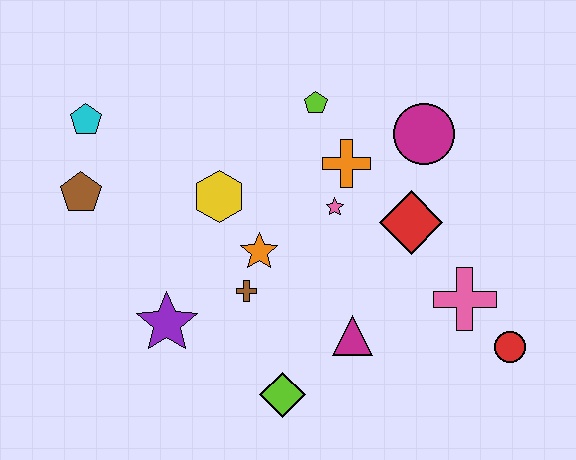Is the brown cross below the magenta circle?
Yes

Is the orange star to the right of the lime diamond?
No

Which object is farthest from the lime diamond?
The cyan pentagon is farthest from the lime diamond.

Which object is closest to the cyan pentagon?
The brown pentagon is closest to the cyan pentagon.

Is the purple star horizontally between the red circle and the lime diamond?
No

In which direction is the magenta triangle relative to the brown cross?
The magenta triangle is to the right of the brown cross.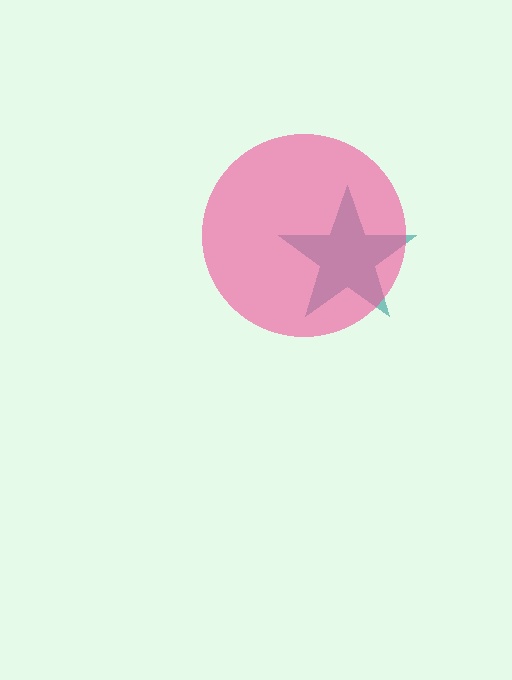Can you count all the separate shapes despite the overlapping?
Yes, there are 2 separate shapes.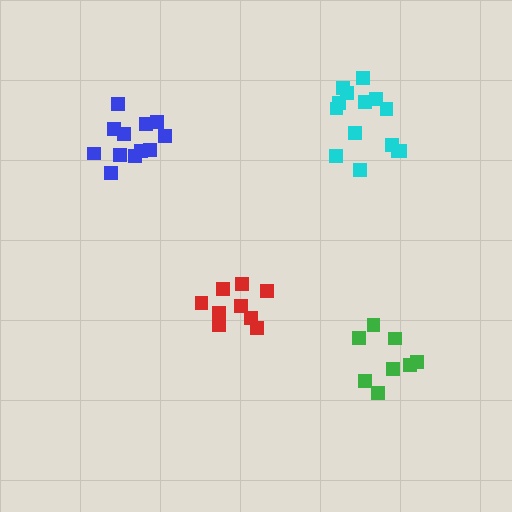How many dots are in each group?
Group 1: 9 dots, Group 2: 8 dots, Group 3: 14 dots, Group 4: 12 dots (43 total).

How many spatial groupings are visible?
There are 4 spatial groupings.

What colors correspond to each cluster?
The clusters are colored: red, green, cyan, blue.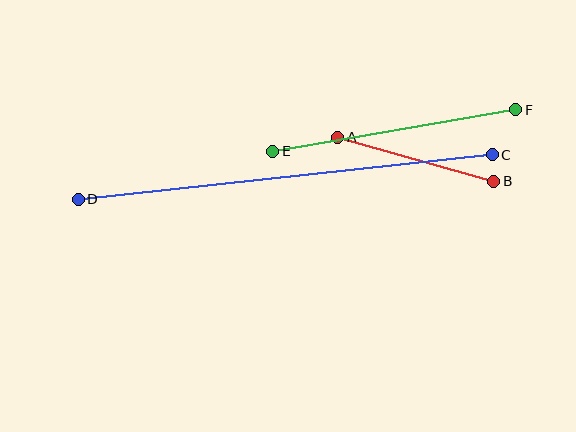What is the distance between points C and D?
The distance is approximately 417 pixels.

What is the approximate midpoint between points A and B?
The midpoint is at approximately (416, 159) pixels.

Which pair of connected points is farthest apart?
Points C and D are farthest apart.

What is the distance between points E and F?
The distance is approximately 246 pixels.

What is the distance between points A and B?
The distance is approximately 162 pixels.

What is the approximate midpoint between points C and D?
The midpoint is at approximately (285, 177) pixels.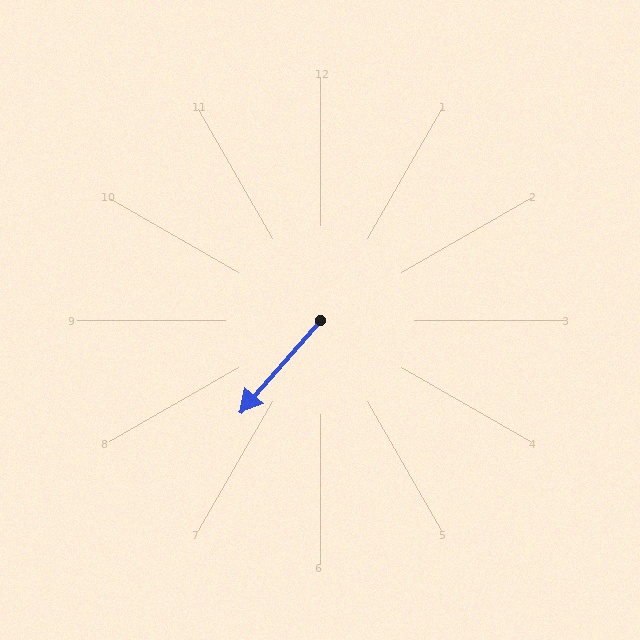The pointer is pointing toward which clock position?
Roughly 7 o'clock.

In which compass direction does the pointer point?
Southwest.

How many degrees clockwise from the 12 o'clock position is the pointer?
Approximately 221 degrees.